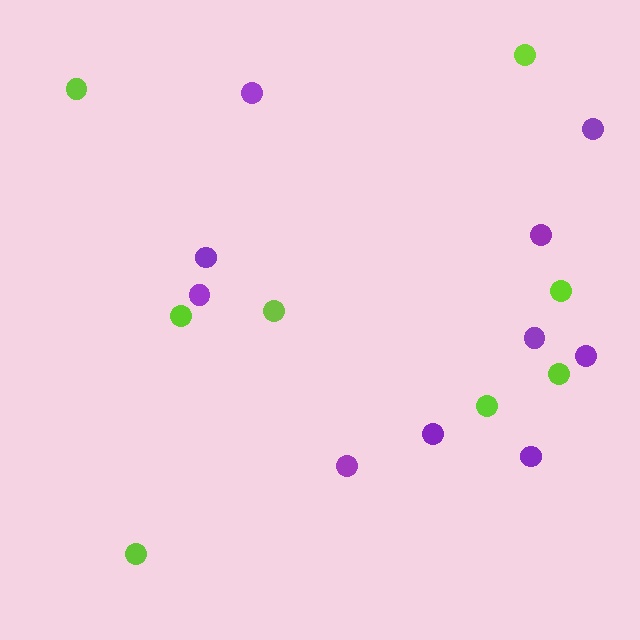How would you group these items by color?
There are 2 groups: one group of purple circles (10) and one group of lime circles (8).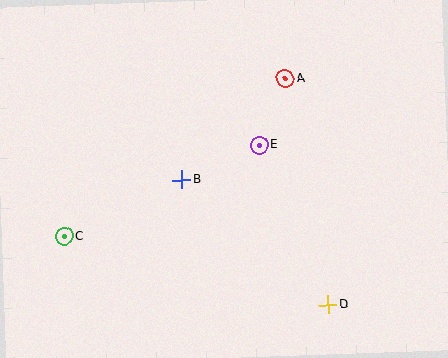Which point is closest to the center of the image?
Point B at (182, 180) is closest to the center.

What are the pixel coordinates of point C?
Point C is at (64, 236).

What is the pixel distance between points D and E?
The distance between D and E is 174 pixels.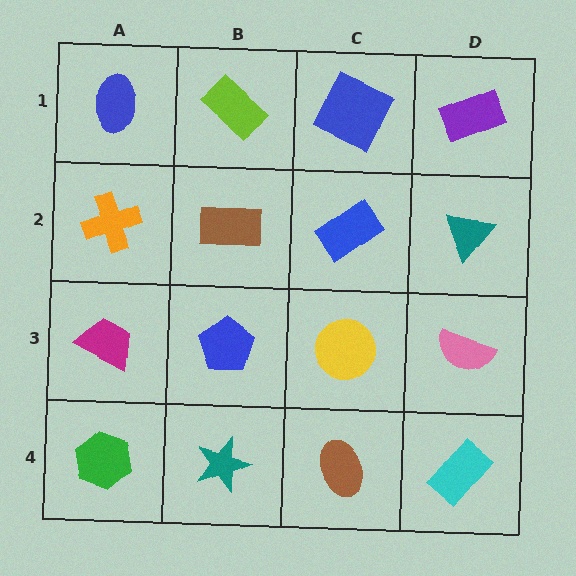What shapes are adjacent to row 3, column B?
A brown rectangle (row 2, column B), a teal star (row 4, column B), a magenta trapezoid (row 3, column A), a yellow circle (row 3, column C).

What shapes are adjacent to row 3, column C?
A blue rectangle (row 2, column C), a brown ellipse (row 4, column C), a blue pentagon (row 3, column B), a pink semicircle (row 3, column D).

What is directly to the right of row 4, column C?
A cyan rectangle.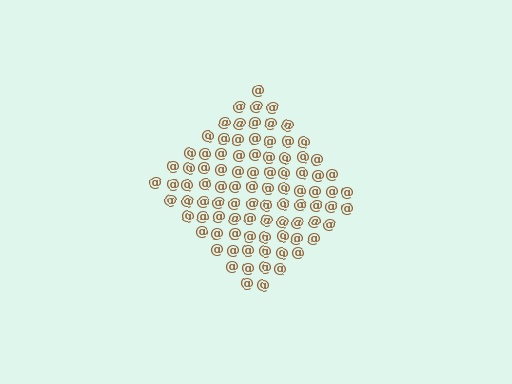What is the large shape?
The large shape is a diamond.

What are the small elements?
The small elements are at signs.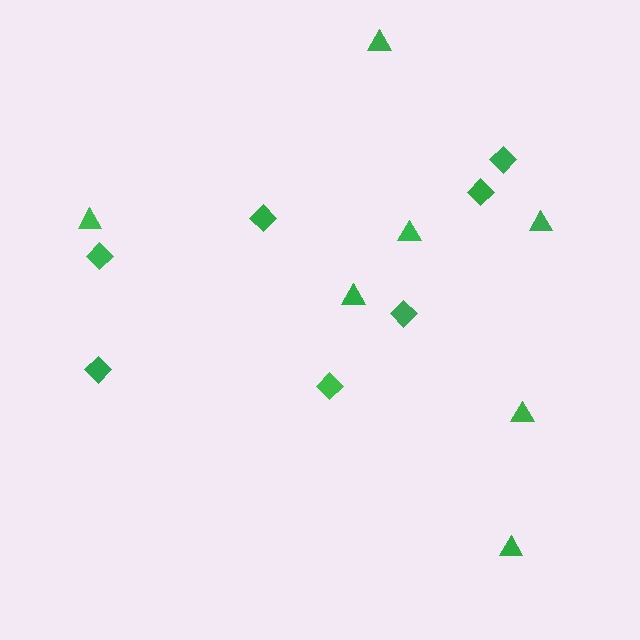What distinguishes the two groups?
There are 2 groups: one group of diamonds (7) and one group of triangles (7).